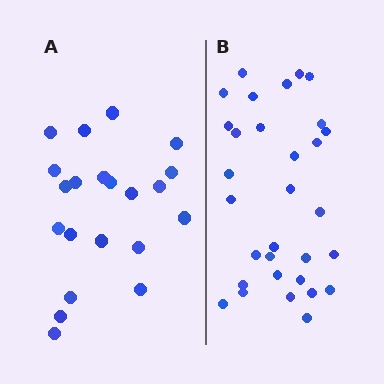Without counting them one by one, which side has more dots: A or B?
Region B (the right region) has more dots.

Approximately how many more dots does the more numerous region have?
Region B has roughly 10 or so more dots than region A.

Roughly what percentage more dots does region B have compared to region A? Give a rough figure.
About 50% more.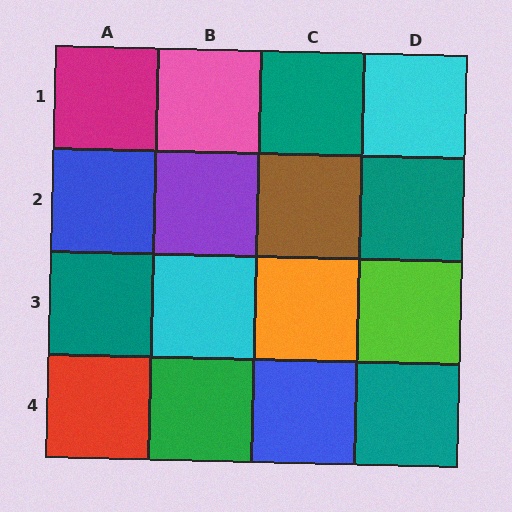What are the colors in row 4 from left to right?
Red, green, blue, teal.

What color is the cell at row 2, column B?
Purple.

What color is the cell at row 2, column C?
Brown.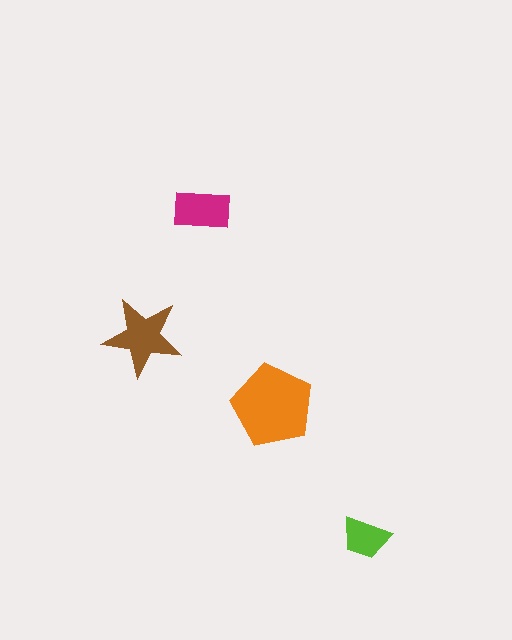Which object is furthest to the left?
The brown star is leftmost.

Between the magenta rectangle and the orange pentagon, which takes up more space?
The orange pentagon.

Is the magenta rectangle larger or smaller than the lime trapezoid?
Larger.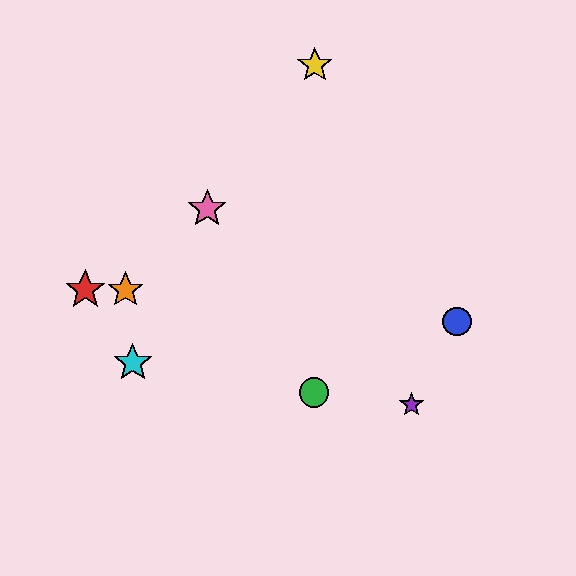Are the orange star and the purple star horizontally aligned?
No, the orange star is at y≈290 and the purple star is at y≈405.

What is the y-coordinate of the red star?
The red star is at y≈290.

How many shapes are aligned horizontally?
2 shapes (the red star, the orange star) are aligned horizontally.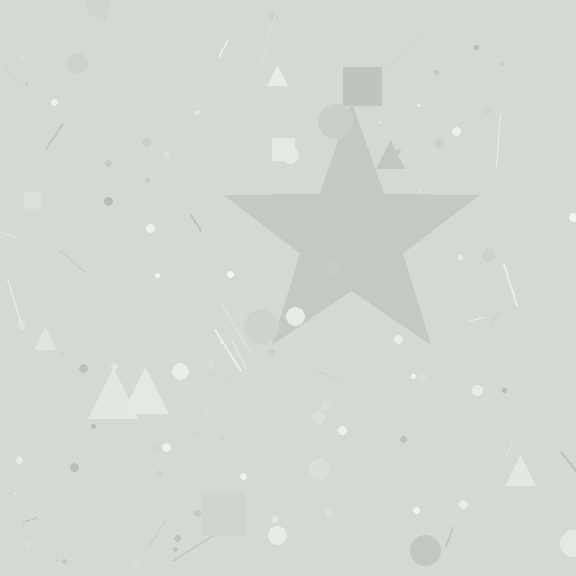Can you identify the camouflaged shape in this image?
The camouflaged shape is a star.